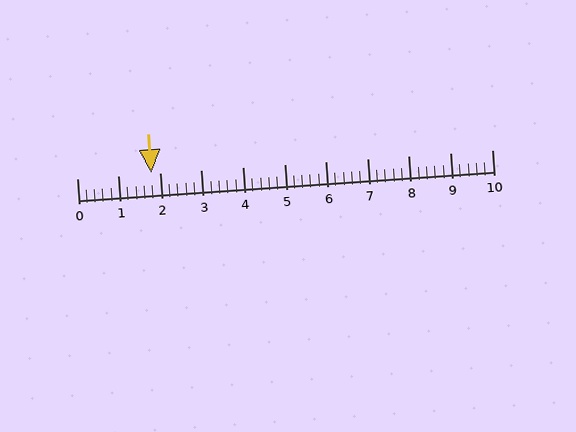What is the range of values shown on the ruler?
The ruler shows values from 0 to 10.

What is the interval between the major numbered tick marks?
The major tick marks are spaced 1 units apart.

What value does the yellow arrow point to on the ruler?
The yellow arrow points to approximately 1.8.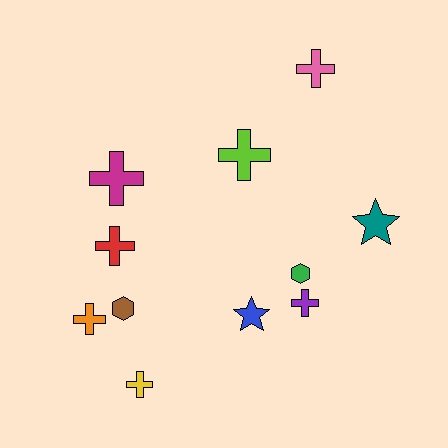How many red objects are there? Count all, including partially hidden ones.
There is 1 red object.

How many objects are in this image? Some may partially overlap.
There are 11 objects.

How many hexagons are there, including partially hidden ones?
There are 2 hexagons.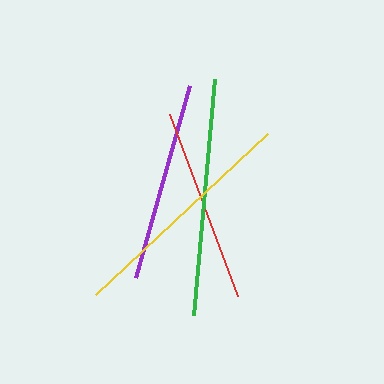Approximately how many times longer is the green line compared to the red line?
The green line is approximately 1.2 times the length of the red line.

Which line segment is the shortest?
The red line is the shortest at approximately 195 pixels.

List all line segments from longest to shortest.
From longest to shortest: green, yellow, purple, red.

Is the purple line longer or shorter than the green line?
The green line is longer than the purple line.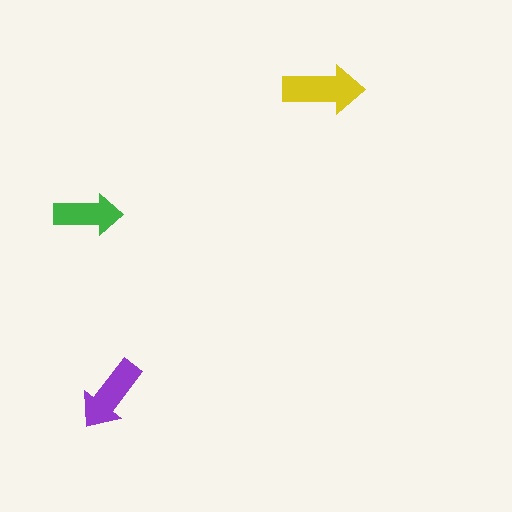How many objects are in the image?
There are 3 objects in the image.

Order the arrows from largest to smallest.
the yellow one, the purple one, the green one.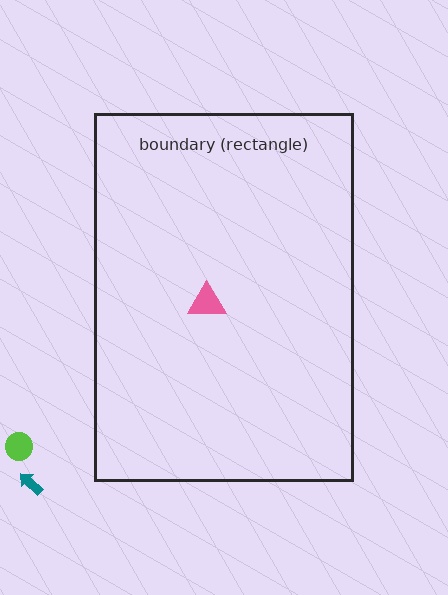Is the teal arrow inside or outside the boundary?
Outside.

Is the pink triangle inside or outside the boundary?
Inside.